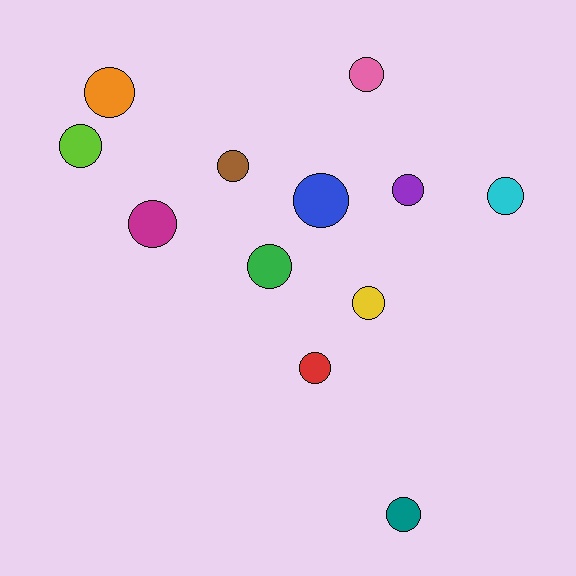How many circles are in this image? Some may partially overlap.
There are 12 circles.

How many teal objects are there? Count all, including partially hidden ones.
There is 1 teal object.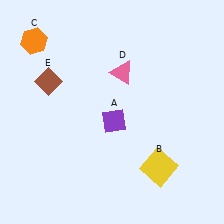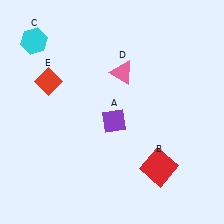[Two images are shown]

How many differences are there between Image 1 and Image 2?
There are 3 differences between the two images.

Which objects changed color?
B changed from yellow to red. C changed from orange to cyan. E changed from brown to red.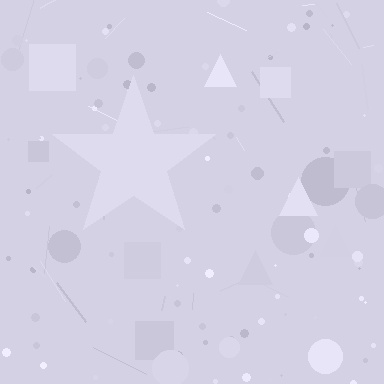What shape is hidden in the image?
A star is hidden in the image.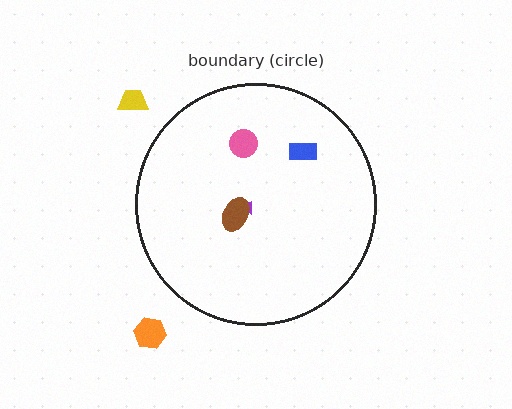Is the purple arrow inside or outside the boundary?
Inside.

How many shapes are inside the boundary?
4 inside, 2 outside.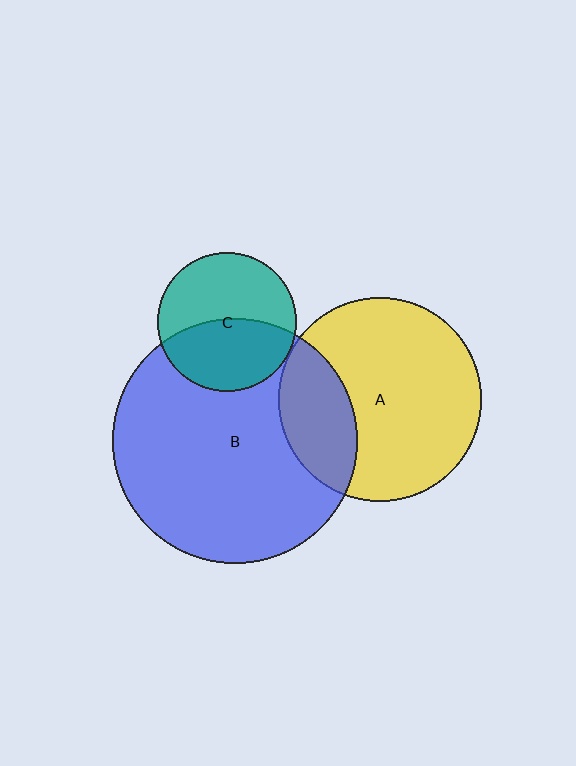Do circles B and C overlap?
Yes.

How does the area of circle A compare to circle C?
Approximately 2.1 times.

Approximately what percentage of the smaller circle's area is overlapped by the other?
Approximately 45%.